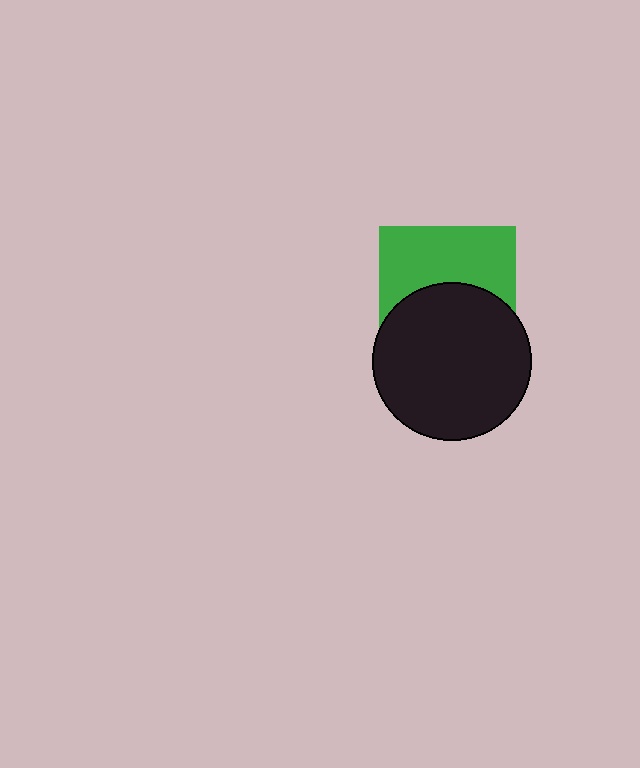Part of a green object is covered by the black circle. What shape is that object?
It is a square.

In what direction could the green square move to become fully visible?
The green square could move up. That would shift it out from behind the black circle entirely.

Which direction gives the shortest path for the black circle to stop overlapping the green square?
Moving down gives the shortest separation.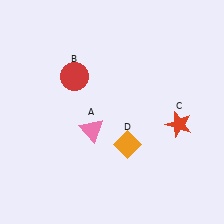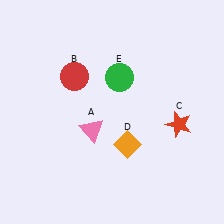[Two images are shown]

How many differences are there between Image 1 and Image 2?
There is 1 difference between the two images.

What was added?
A green circle (E) was added in Image 2.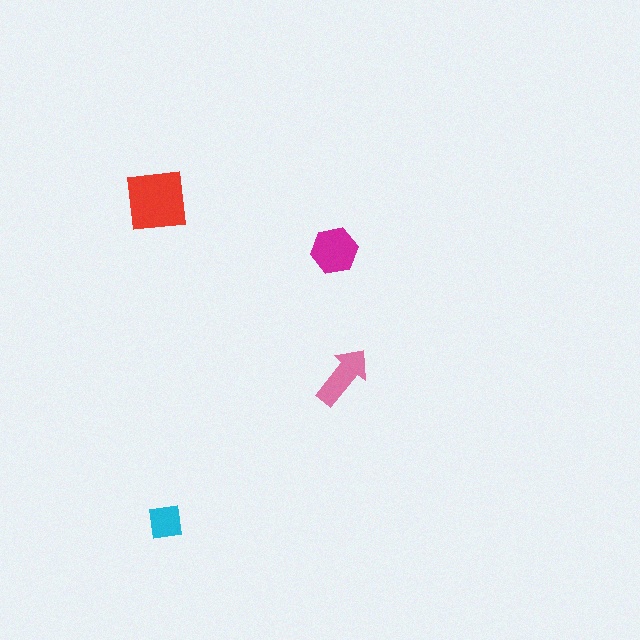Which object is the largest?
The red square.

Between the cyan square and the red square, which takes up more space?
The red square.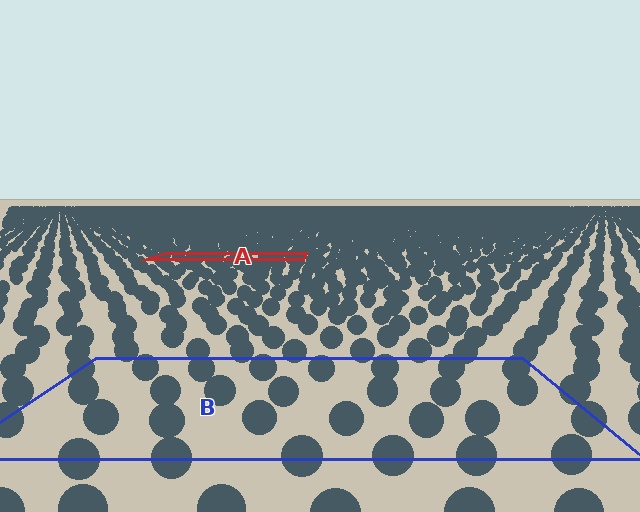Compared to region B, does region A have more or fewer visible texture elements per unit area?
Region A has more texture elements per unit area — they are packed more densely because it is farther away.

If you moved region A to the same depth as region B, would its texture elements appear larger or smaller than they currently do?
They would appear larger. At a closer depth, the same texture elements are projected at a bigger on-screen size.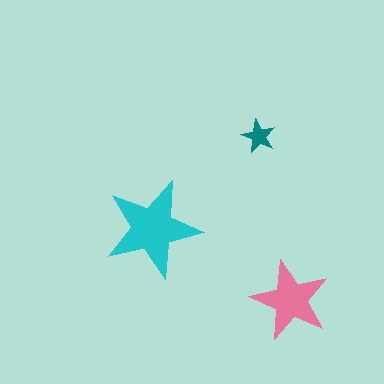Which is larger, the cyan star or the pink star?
The cyan one.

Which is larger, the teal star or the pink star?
The pink one.